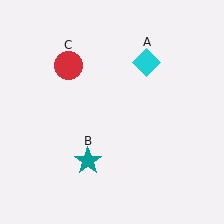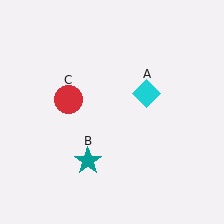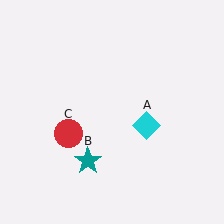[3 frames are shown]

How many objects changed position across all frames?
2 objects changed position: cyan diamond (object A), red circle (object C).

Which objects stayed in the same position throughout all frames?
Teal star (object B) remained stationary.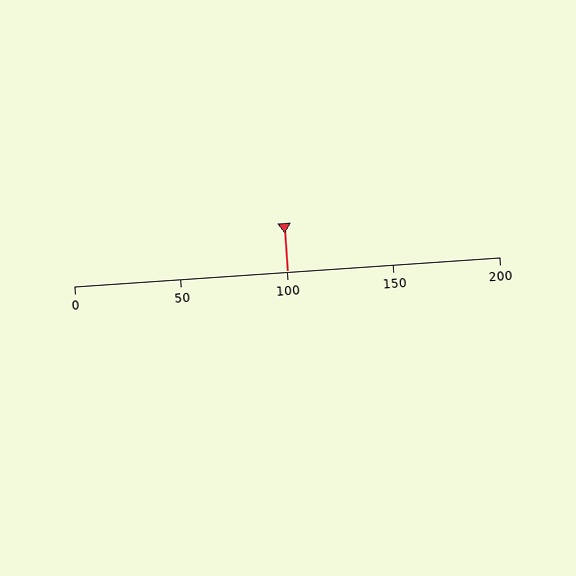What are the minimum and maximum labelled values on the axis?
The axis runs from 0 to 200.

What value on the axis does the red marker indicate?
The marker indicates approximately 100.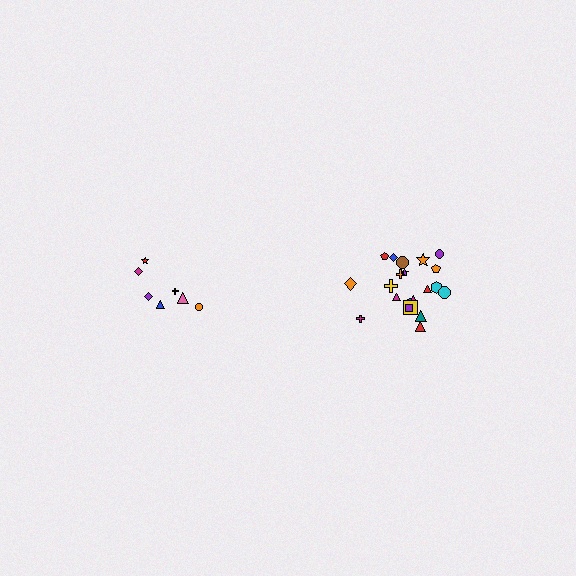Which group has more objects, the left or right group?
The right group.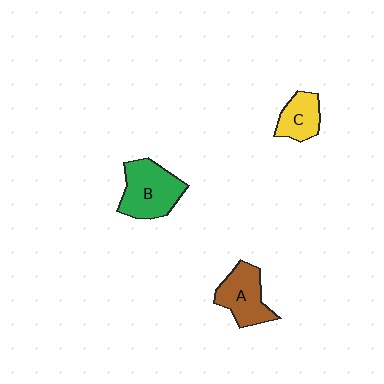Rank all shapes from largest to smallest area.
From largest to smallest: B (green), A (brown), C (yellow).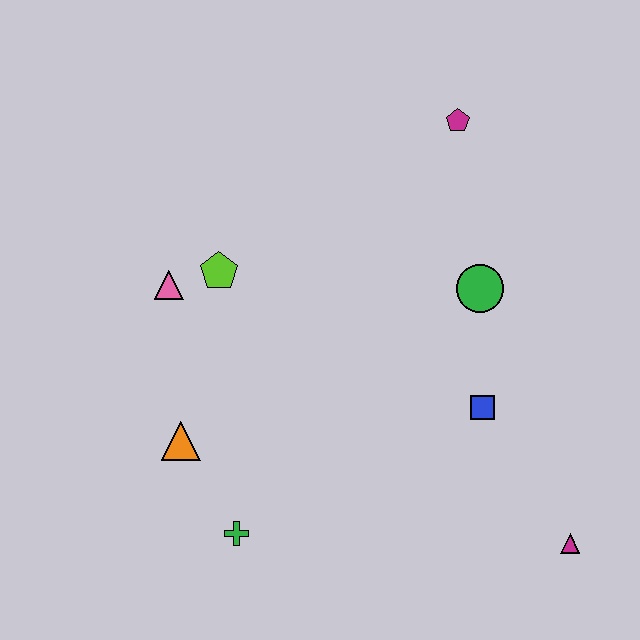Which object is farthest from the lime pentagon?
The magenta triangle is farthest from the lime pentagon.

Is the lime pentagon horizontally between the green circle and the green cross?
No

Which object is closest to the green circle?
The blue square is closest to the green circle.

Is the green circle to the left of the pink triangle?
No